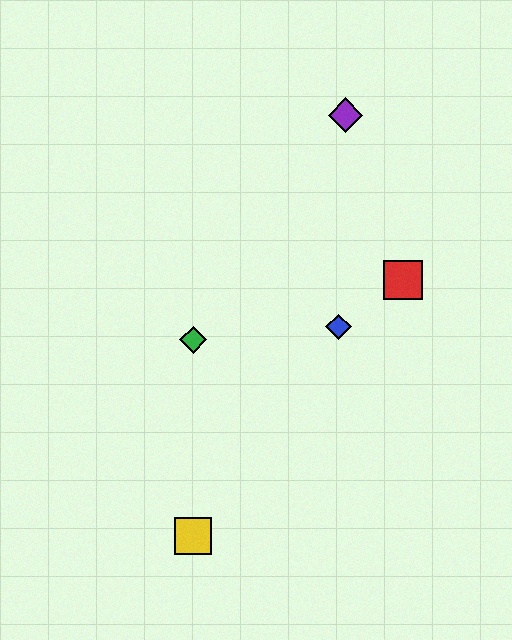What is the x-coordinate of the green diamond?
The green diamond is at x≈193.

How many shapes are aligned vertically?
2 shapes (the green diamond, the yellow square) are aligned vertically.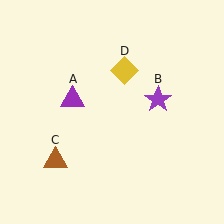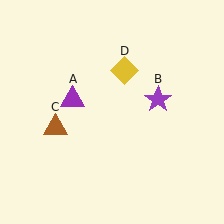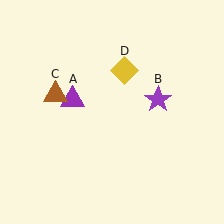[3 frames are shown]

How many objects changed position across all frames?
1 object changed position: brown triangle (object C).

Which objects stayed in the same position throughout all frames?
Purple triangle (object A) and purple star (object B) and yellow diamond (object D) remained stationary.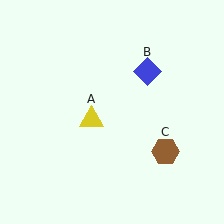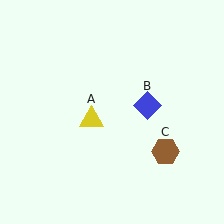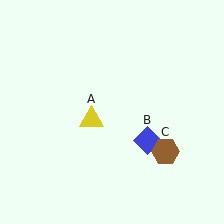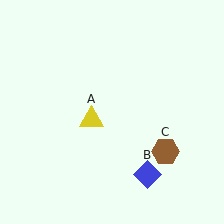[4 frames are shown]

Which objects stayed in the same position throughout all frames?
Yellow triangle (object A) and brown hexagon (object C) remained stationary.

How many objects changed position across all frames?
1 object changed position: blue diamond (object B).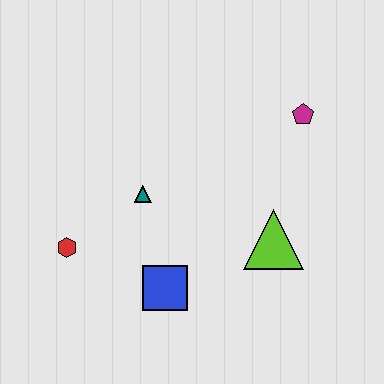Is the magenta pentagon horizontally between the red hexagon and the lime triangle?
No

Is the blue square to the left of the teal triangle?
No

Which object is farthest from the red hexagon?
The magenta pentagon is farthest from the red hexagon.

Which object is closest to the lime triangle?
The blue square is closest to the lime triangle.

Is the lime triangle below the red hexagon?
No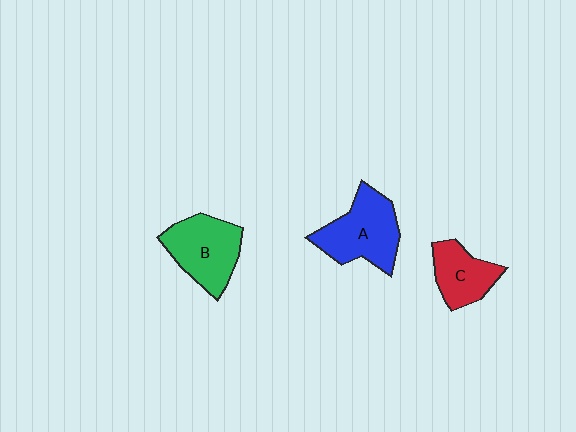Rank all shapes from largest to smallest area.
From largest to smallest: A (blue), B (green), C (red).